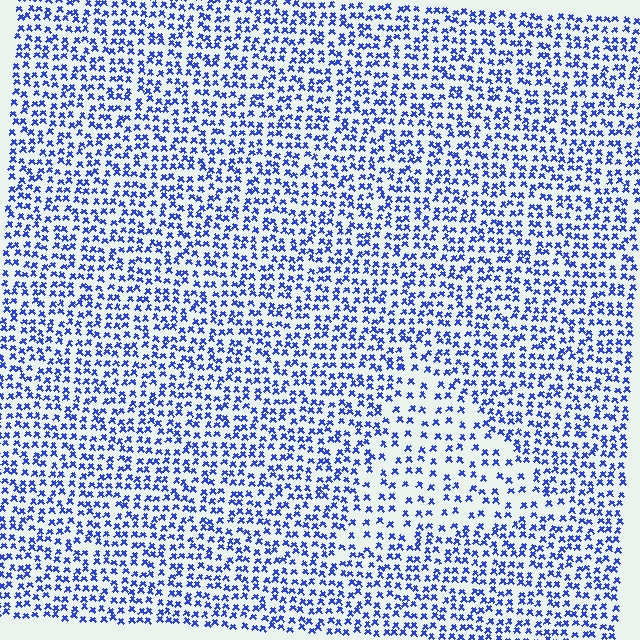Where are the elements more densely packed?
The elements are more densely packed outside the triangle boundary.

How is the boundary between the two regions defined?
The boundary is defined by a change in element density (approximately 1.8x ratio). All elements are the same color, size, and shape.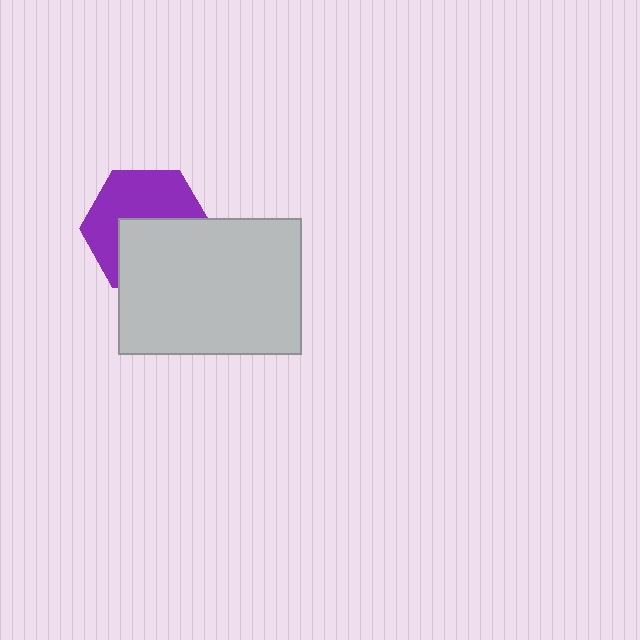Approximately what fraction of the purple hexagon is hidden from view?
Roughly 48% of the purple hexagon is hidden behind the light gray rectangle.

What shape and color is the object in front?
The object in front is a light gray rectangle.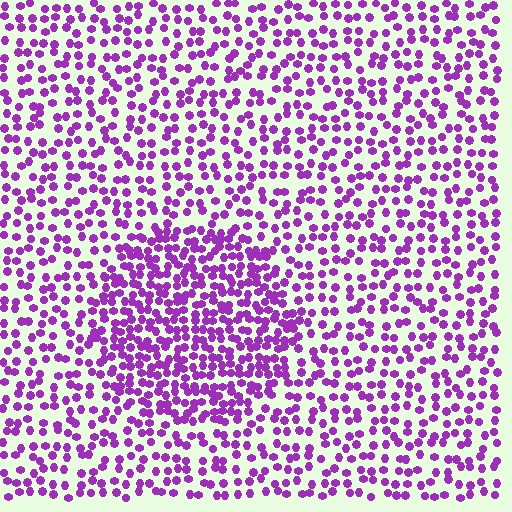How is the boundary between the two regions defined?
The boundary is defined by a change in element density (approximately 1.8x ratio). All elements are the same color, size, and shape.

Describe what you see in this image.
The image contains small purple elements arranged at two different densities. A circle-shaped region is visible where the elements are more densely packed than the surrounding area.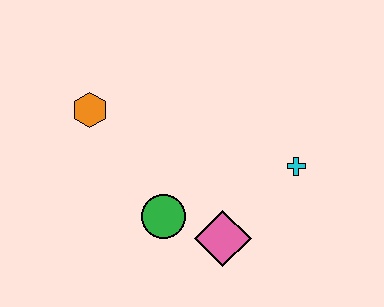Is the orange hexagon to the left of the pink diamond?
Yes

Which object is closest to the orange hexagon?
The green circle is closest to the orange hexagon.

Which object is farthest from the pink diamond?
The orange hexagon is farthest from the pink diamond.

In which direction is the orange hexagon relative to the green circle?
The orange hexagon is above the green circle.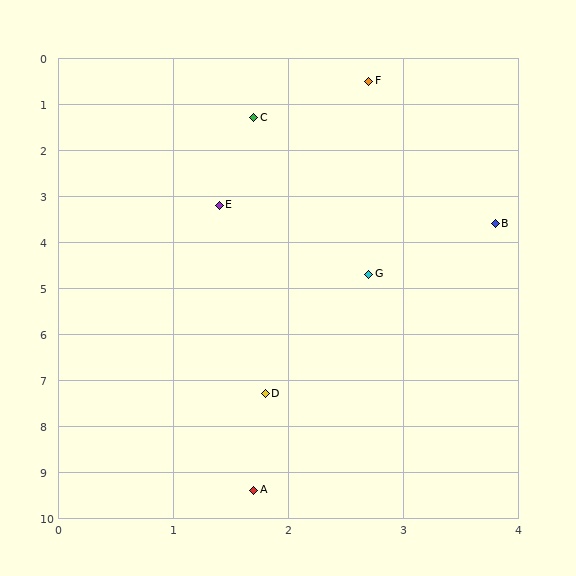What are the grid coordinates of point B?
Point B is at approximately (3.8, 3.6).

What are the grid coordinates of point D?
Point D is at approximately (1.8, 7.3).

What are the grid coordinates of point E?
Point E is at approximately (1.4, 3.2).